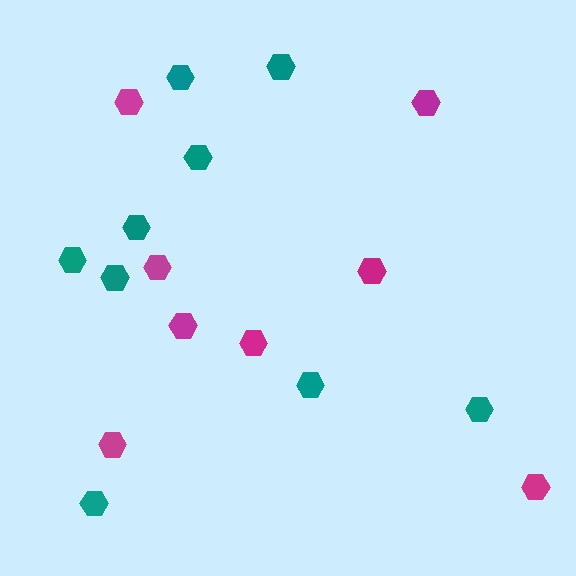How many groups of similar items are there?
There are 2 groups: one group of magenta hexagons (8) and one group of teal hexagons (9).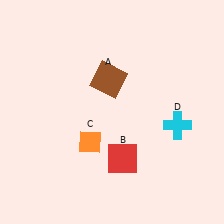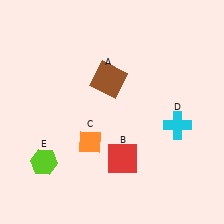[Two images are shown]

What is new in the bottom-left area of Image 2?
A lime hexagon (E) was added in the bottom-left area of Image 2.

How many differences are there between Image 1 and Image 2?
There is 1 difference between the two images.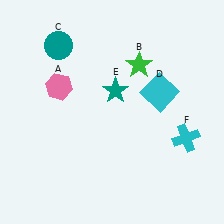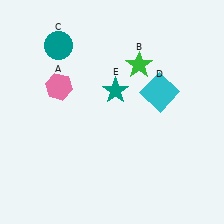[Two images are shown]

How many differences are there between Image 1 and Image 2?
There is 1 difference between the two images.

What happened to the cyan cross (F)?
The cyan cross (F) was removed in Image 2. It was in the bottom-right area of Image 1.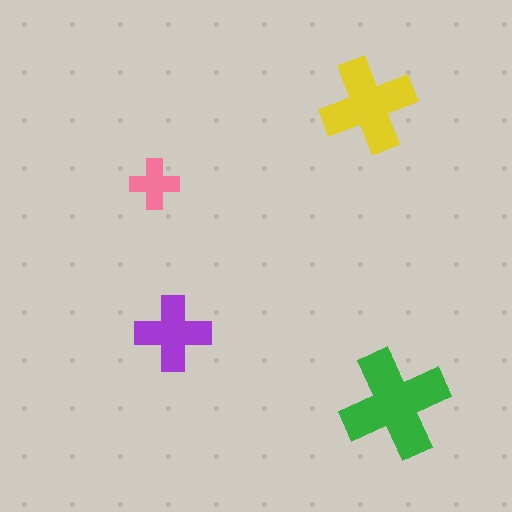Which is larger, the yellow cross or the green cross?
The green one.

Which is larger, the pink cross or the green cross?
The green one.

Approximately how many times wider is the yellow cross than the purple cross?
About 1.5 times wider.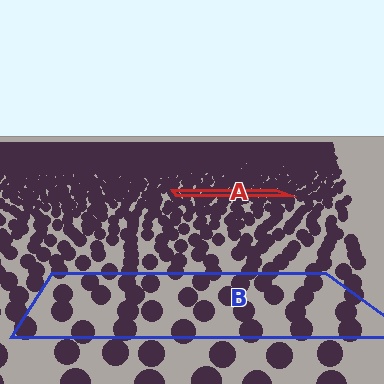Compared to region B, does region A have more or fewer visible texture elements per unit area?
Region A has more texture elements per unit area — they are packed more densely because it is farther away.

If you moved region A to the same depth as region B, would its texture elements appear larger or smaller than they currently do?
They would appear larger. At a closer depth, the same texture elements are projected at a bigger on-screen size.